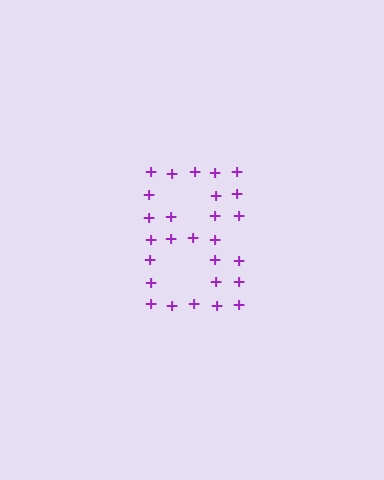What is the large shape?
The large shape is the digit 8.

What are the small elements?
The small elements are plus signs.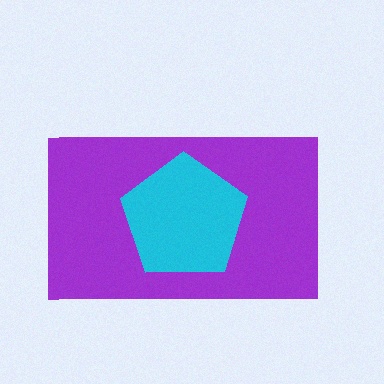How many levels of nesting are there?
2.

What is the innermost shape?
The cyan pentagon.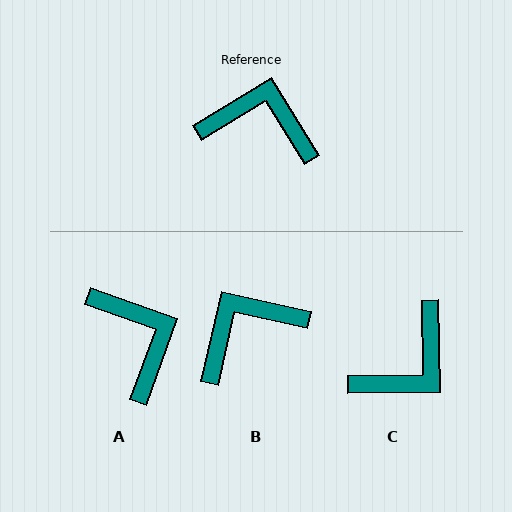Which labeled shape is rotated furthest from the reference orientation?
C, about 121 degrees away.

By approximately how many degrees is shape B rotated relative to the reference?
Approximately 46 degrees counter-clockwise.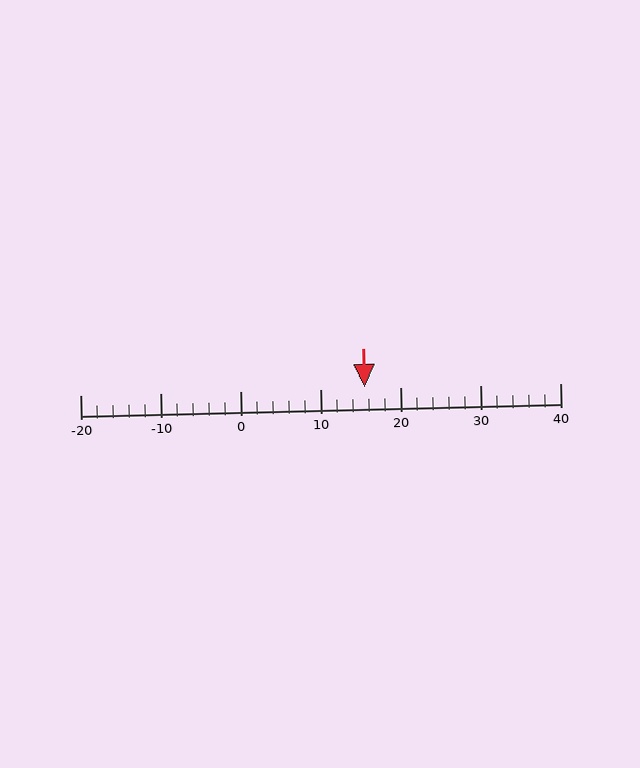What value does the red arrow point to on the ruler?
The red arrow points to approximately 16.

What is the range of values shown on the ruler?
The ruler shows values from -20 to 40.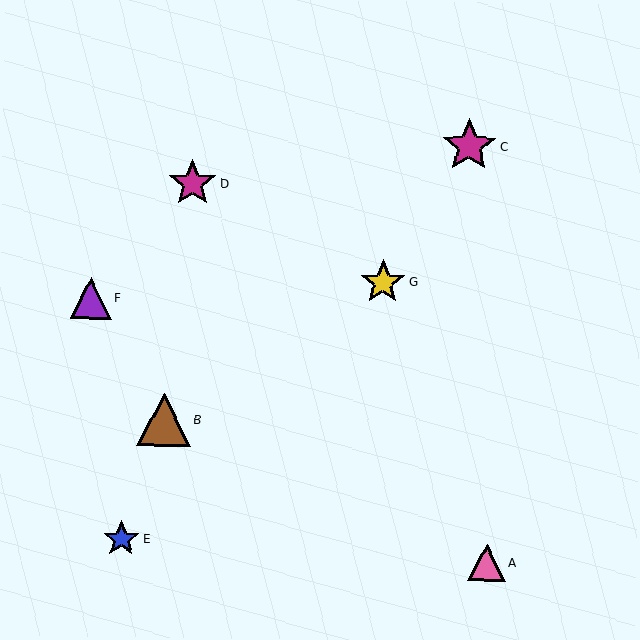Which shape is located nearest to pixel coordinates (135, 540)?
The blue star (labeled E) at (121, 539) is nearest to that location.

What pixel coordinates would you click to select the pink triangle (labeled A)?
Click at (487, 563) to select the pink triangle A.